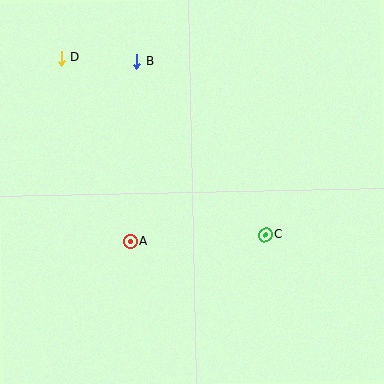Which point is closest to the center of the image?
Point A at (130, 242) is closest to the center.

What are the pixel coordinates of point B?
Point B is at (137, 61).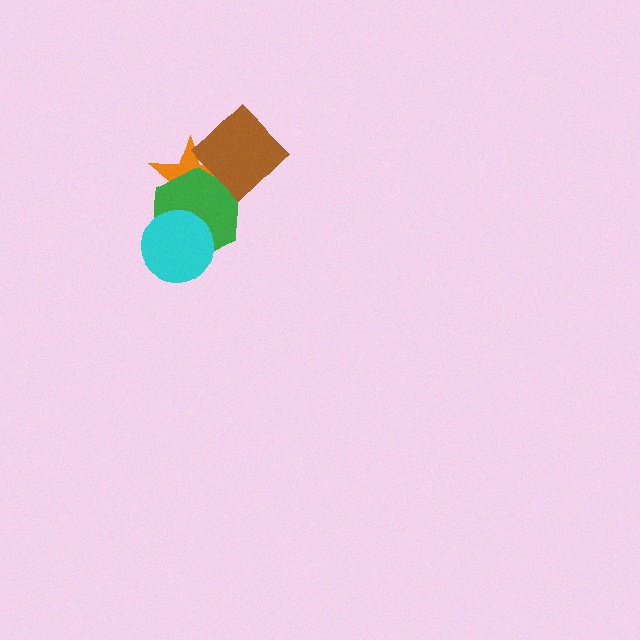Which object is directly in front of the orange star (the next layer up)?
The green hexagon is directly in front of the orange star.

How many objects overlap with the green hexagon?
3 objects overlap with the green hexagon.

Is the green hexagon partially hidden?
Yes, it is partially covered by another shape.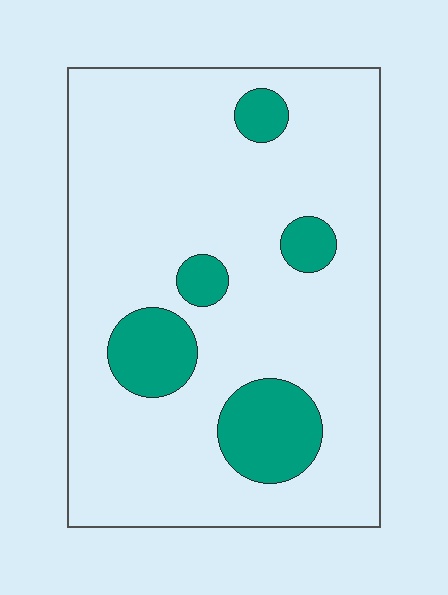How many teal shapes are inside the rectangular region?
5.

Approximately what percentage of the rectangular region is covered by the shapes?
Approximately 15%.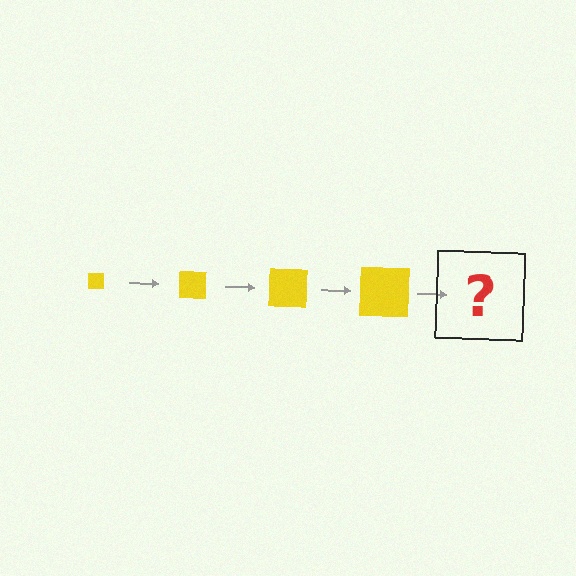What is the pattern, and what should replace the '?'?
The pattern is that the square gets progressively larger each step. The '?' should be a yellow square, larger than the previous one.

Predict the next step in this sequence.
The next step is a yellow square, larger than the previous one.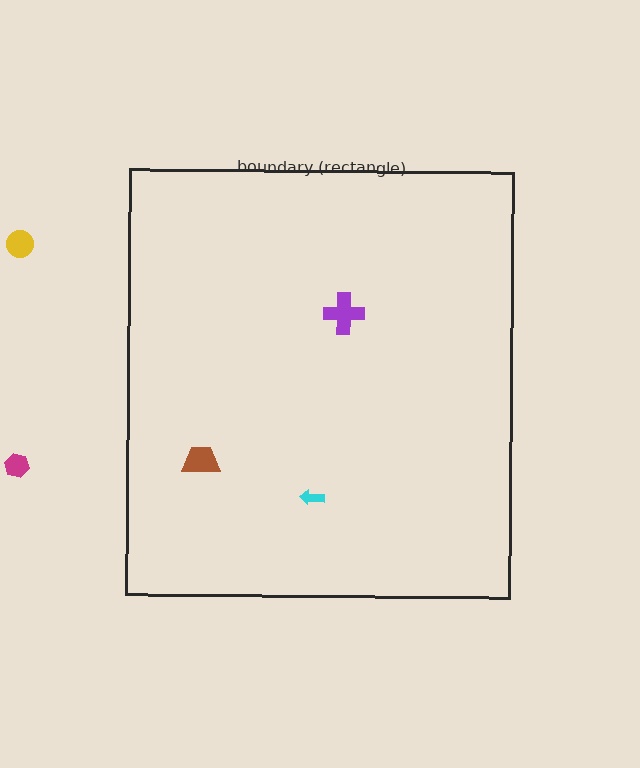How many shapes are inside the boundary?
3 inside, 2 outside.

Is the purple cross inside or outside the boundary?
Inside.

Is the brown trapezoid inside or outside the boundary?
Inside.